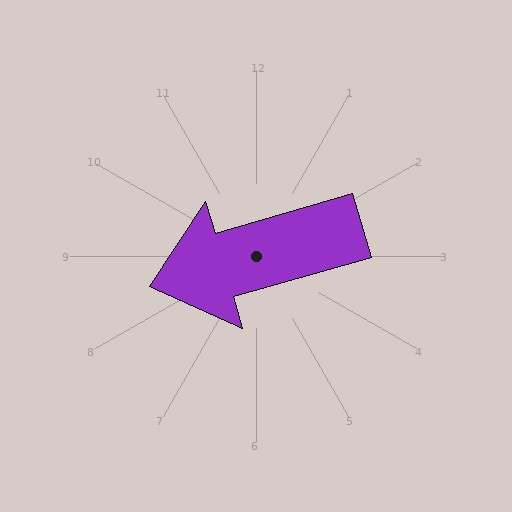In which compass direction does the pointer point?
West.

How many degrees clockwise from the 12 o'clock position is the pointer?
Approximately 254 degrees.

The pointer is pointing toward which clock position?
Roughly 8 o'clock.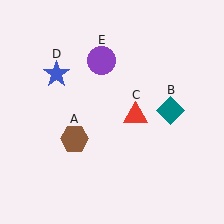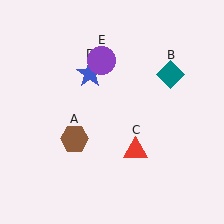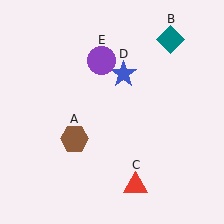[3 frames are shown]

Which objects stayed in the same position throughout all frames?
Brown hexagon (object A) and purple circle (object E) remained stationary.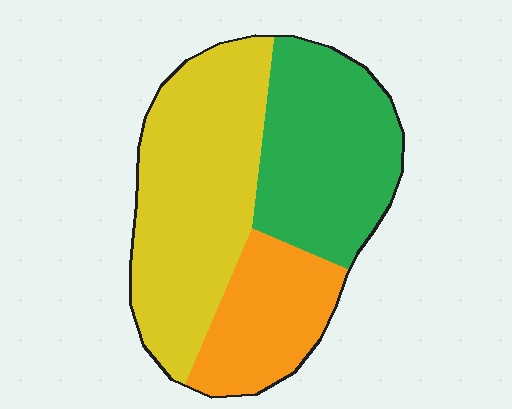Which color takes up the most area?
Yellow, at roughly 45%.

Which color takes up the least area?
Orange, at roughly 20%.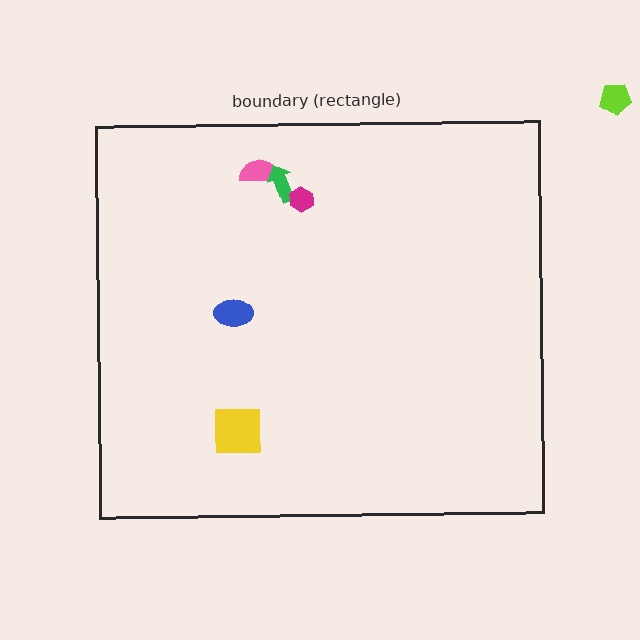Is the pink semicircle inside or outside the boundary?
Inside.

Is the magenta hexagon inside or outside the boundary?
Inside.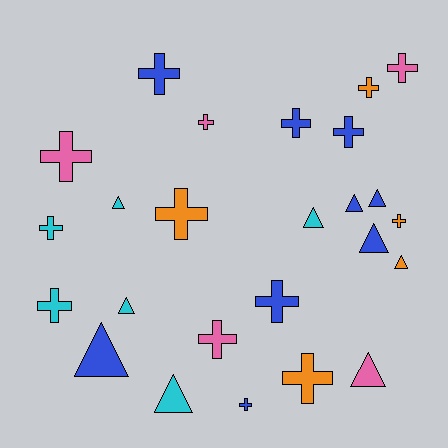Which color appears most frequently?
Blue, with 9 objects.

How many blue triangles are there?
There are 4 blue triangles.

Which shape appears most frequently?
Cross, with 15 objects.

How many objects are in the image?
There are 25 objects.